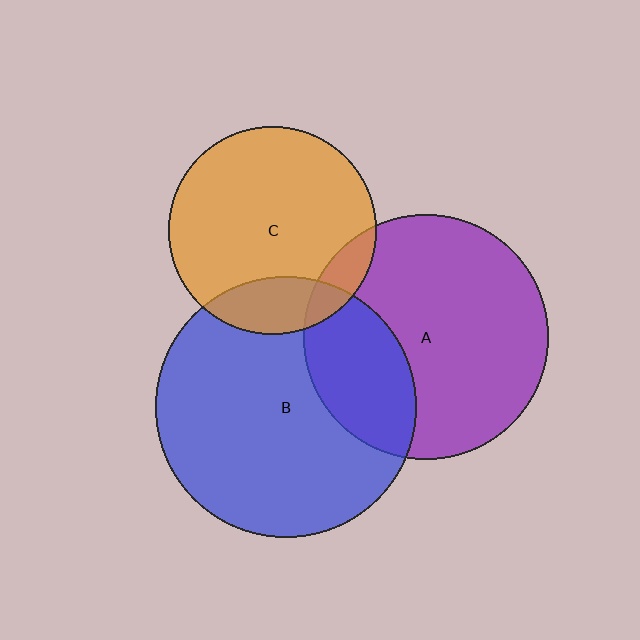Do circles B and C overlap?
Yes.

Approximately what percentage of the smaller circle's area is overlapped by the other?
Approximately 20%.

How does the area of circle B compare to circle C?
Approximately 1.6 times.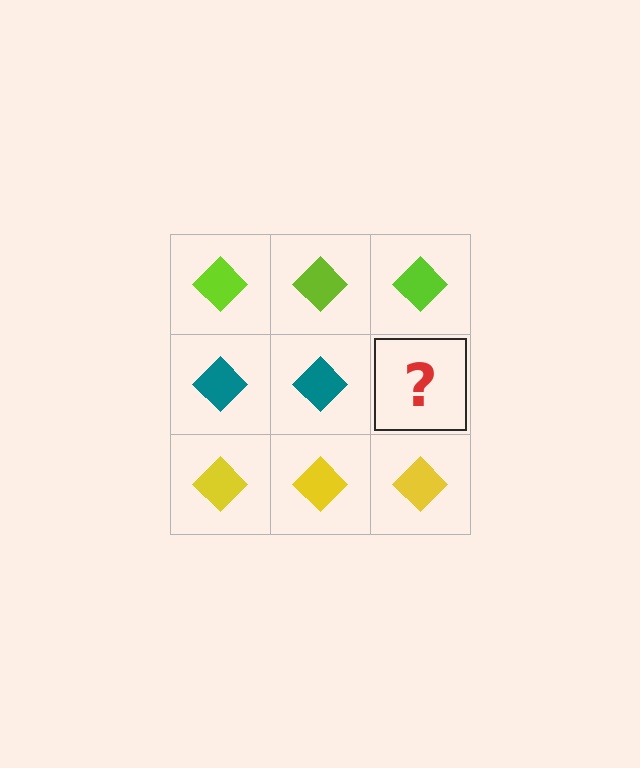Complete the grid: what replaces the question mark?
The question mark should be replaced with a teal diamond.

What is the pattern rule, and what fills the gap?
The rule is that each row has a consistent color. The gap should be filled with a teal diamond.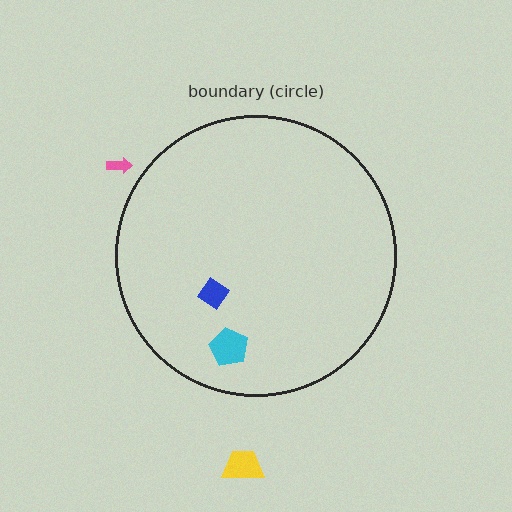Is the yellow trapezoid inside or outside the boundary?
Outside.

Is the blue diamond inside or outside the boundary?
Inside.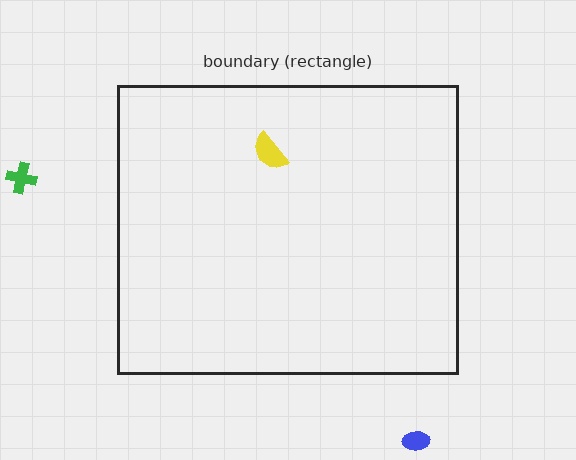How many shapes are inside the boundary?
1 inside, 2 outside.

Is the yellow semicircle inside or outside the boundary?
Inside.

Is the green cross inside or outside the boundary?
Outside.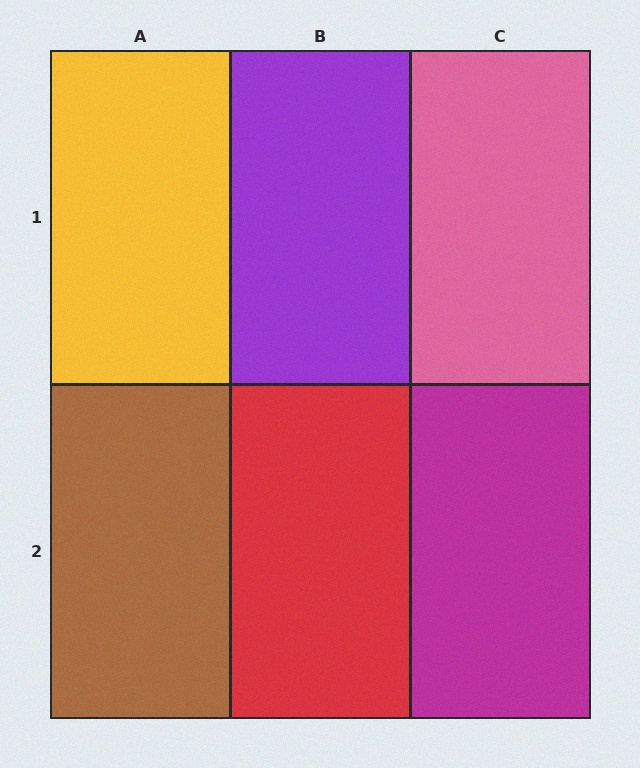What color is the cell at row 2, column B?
Red.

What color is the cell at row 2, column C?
Magenta.